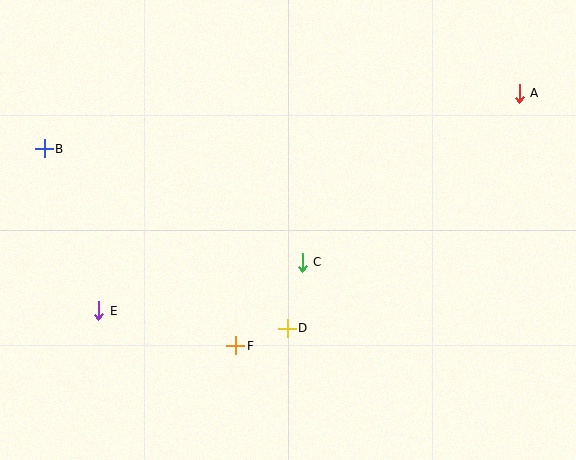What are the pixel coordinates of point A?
Point A is at (519, 93).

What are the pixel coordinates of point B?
Point B is at (44, 149).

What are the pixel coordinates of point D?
Point D is at (287, 328).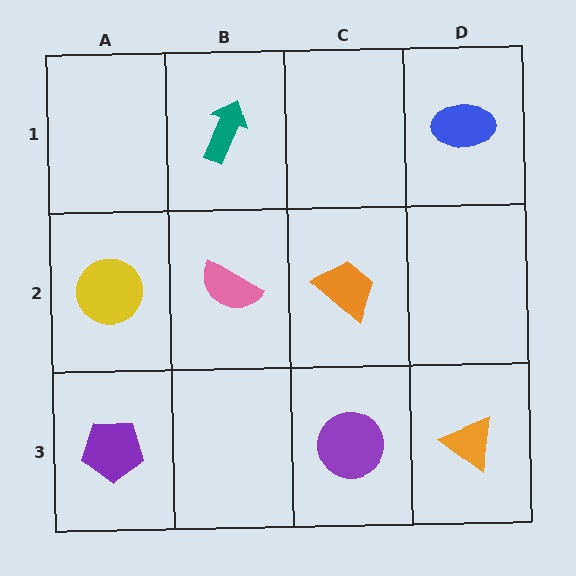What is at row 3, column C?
A purple circle.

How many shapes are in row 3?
3 shapes.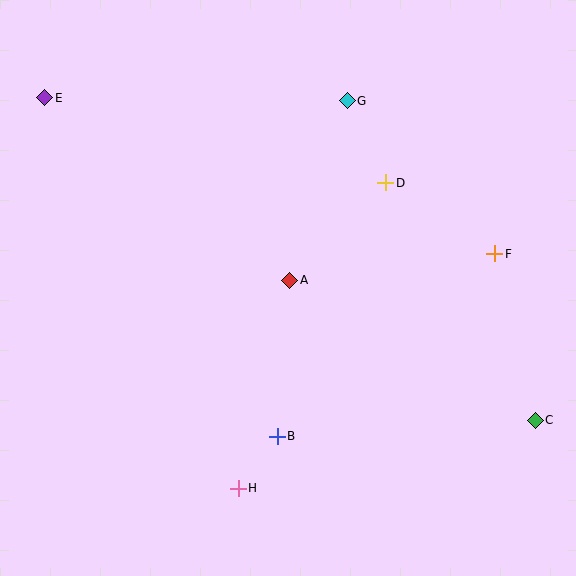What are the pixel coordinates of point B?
Point B is at (277, 436).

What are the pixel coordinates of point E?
Point E is at (45, 98).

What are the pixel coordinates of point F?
Point F is at (495, 254).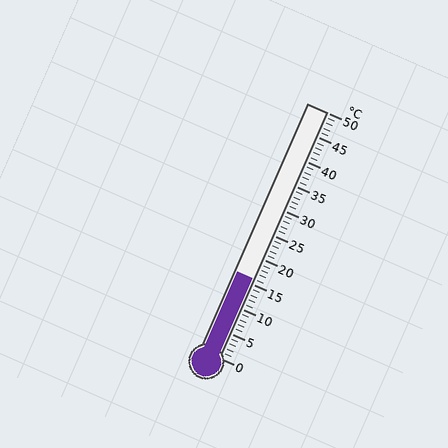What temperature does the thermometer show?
The thermometer shows approximately 16°C.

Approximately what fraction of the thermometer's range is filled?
The thermometer is filled to approximately 30% of its range.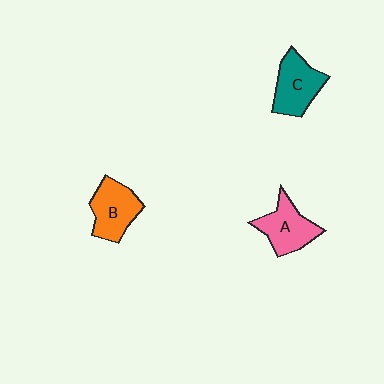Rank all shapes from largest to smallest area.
From largest to smallest: B (orange), C (teal), A (pink).